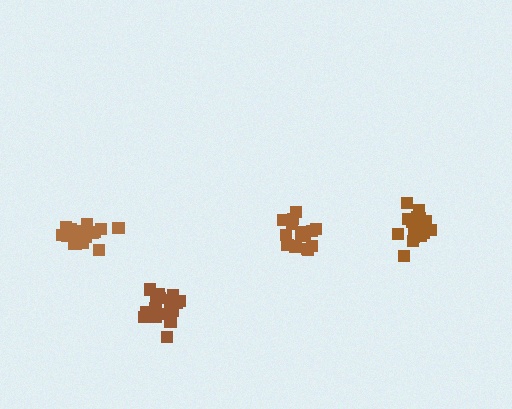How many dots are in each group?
Group 1: 21 dots, Group 2: 20 dots, Group 3: 15 dots, Group 4: 16 dots (72 total).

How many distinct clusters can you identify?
There are 4 distinct clusters.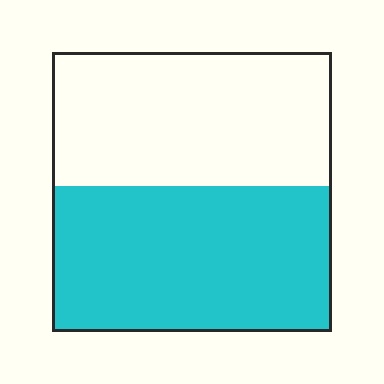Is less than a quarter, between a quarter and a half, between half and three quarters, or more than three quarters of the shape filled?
Between half and three quarters.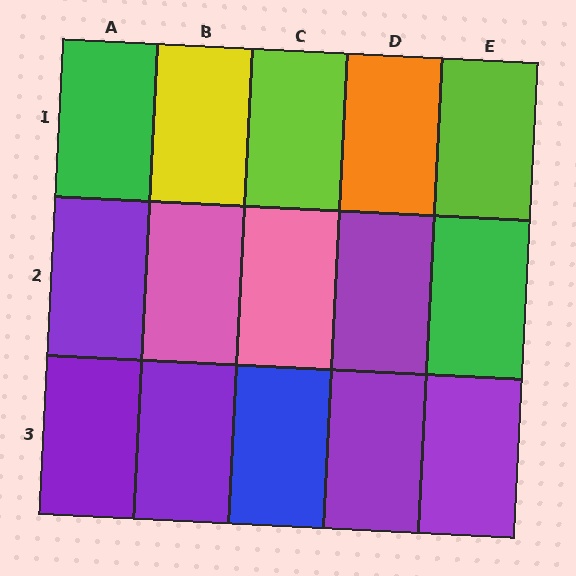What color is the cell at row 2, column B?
Pink.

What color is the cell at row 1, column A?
Green.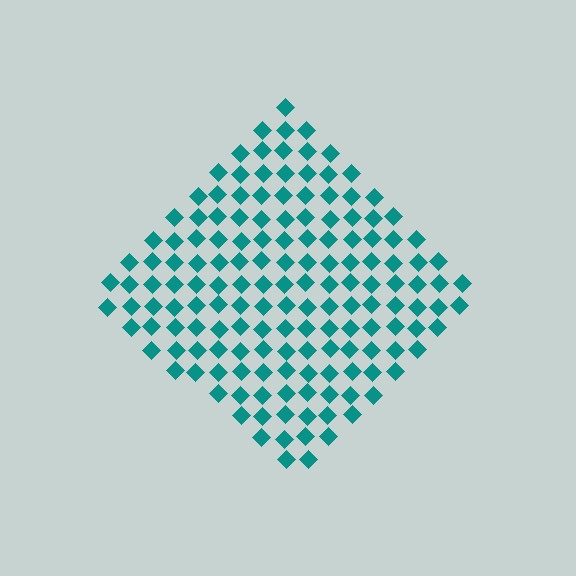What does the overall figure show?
The overall figure shows a diamond.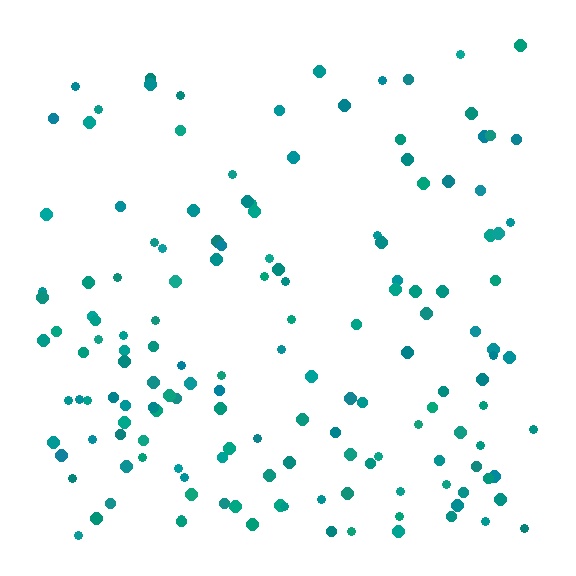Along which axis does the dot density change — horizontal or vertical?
Vertical.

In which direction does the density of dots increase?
From top to bottom, with the bottom side densest.